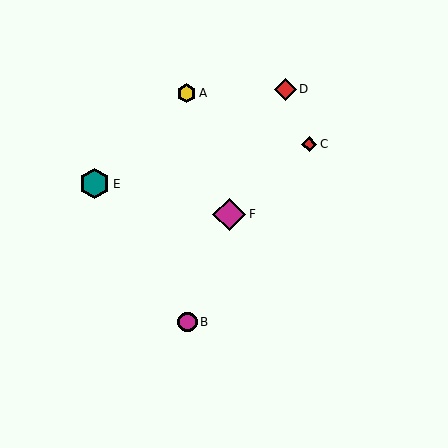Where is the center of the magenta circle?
The center of the magenta circle is at (187, 322).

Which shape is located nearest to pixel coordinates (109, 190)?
The teal hexagon (labeled E) at (95, 184) is nearest to that location.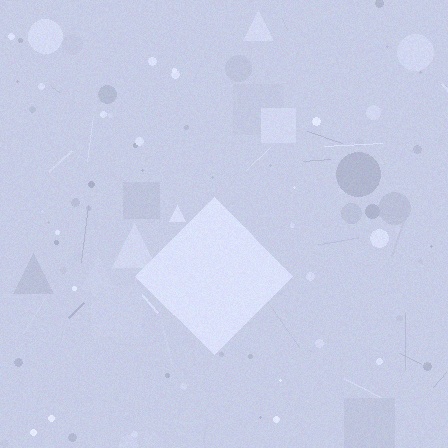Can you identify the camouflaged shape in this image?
The camouflaged shape is a diamond.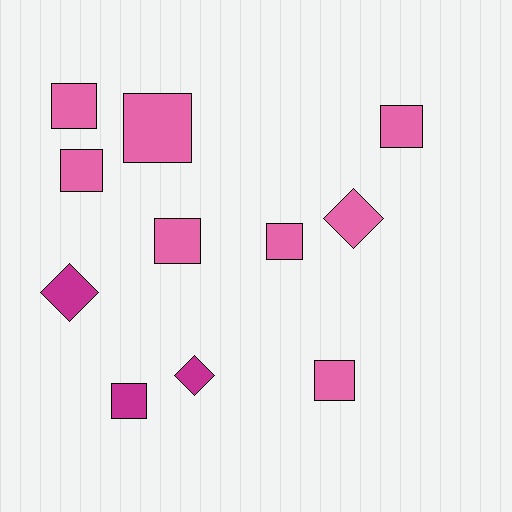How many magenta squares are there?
There is 1 magenta square.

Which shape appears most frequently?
Square, with 8 objects.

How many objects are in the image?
There are 11 objects.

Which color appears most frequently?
Pink, with 8 objects.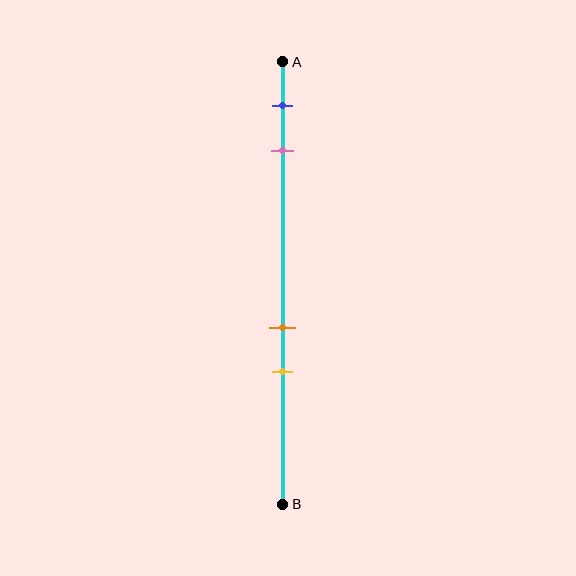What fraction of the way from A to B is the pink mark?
The pink mark is approximately 20% (0.2) of the way from A to B.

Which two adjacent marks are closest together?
The orange and yellow marks are the closest adjacent pair.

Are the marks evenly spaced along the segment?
No, the marks are not evenly spaced.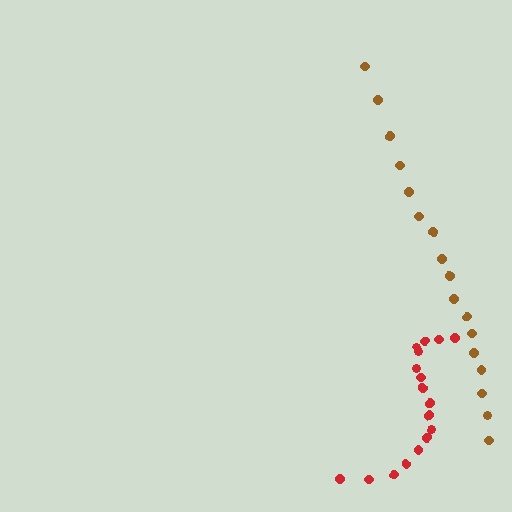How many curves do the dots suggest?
There are 2 distinct paths.